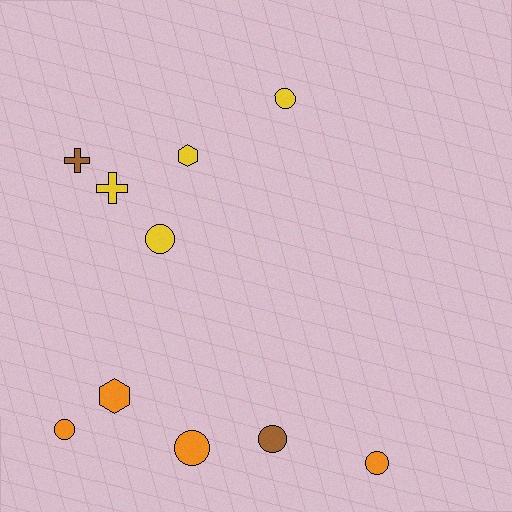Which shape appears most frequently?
Circle, with 6 objects.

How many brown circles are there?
There is 1 brown circle.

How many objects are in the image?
There are 10 objects.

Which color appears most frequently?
Yellow, with 4 objects.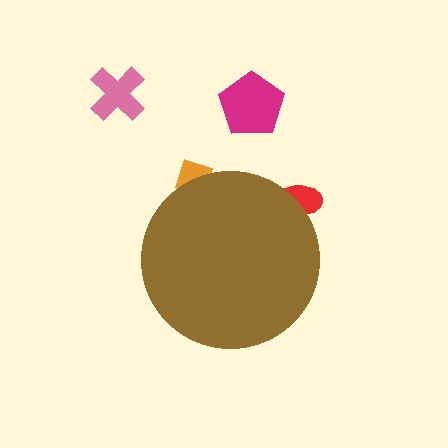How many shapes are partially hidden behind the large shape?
2 shapes are partially hidden.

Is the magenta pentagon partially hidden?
No, the magenta pentagon is fully visible.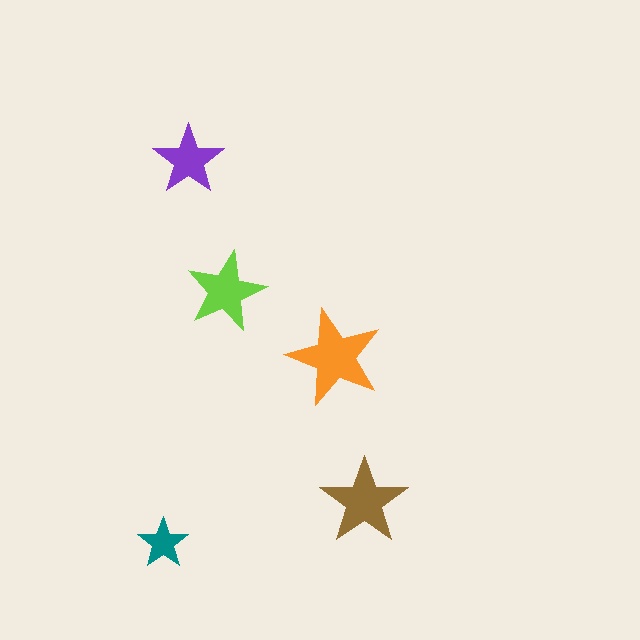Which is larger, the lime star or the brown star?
The brown one.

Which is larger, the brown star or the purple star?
The brown one.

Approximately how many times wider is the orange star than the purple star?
About 1.5 times wider.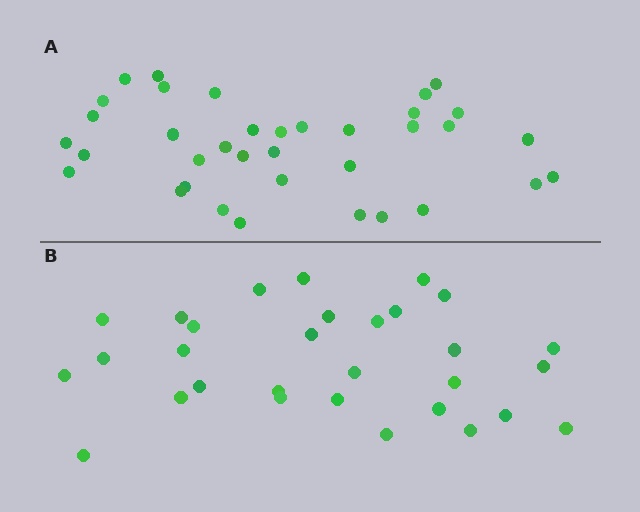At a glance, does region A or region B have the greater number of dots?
Region A (the top region) has more dots.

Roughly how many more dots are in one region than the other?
Region A has about 6 more dots than region B.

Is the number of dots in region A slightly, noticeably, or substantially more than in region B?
Region A has only slightly more — the two regions are fairly close. The ratio is roughly 1.2 to 1.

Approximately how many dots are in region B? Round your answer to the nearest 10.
About 30 dots.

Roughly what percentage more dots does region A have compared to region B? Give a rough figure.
About 20% more.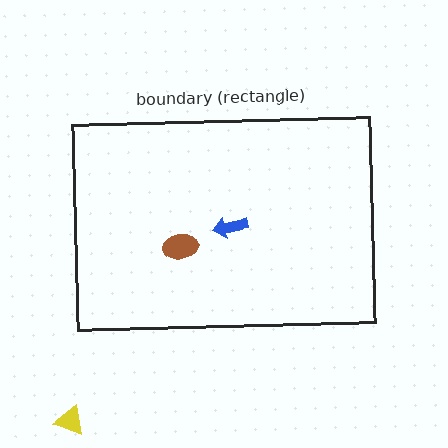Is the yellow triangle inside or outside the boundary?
Outside.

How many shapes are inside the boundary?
2 inside, 1 outside.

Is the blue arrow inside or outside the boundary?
Inside.